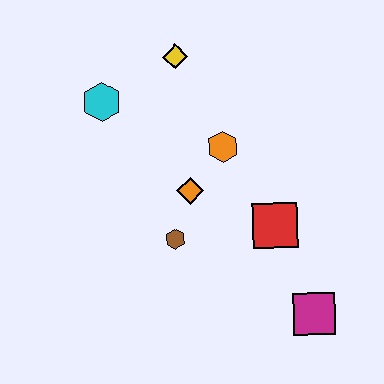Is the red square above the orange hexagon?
No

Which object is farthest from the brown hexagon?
The yellow diamond is farthest from the brown hexagon.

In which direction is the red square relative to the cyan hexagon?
The red square is to the right of the cyan hexagon.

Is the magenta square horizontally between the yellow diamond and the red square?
No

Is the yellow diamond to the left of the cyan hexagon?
No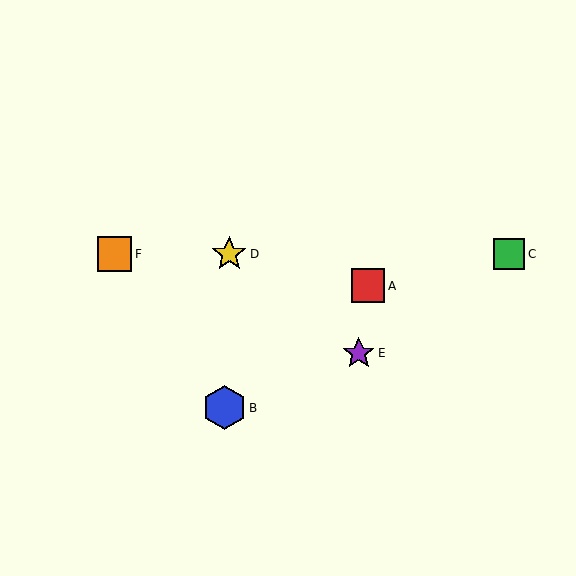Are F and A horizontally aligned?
No, F is at y≈254 and A is at y≈286.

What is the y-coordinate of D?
Object D is at y≈254.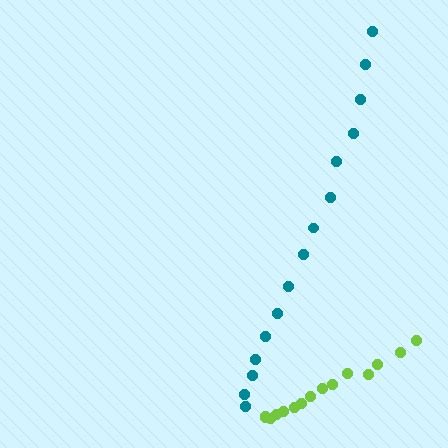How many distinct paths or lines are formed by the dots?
There are 2 distinct paths.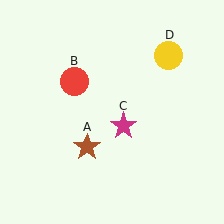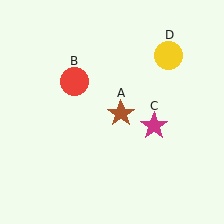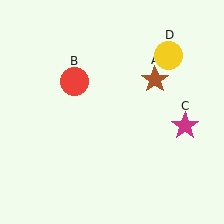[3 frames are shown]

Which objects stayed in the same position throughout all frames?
Red circle (object B) and yellow circle (object D) remained stationary.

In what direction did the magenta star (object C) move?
The magenta star (object C) moved right.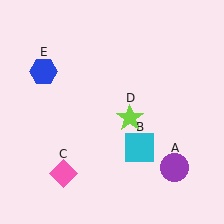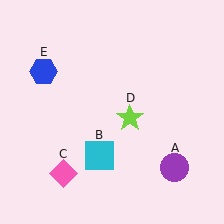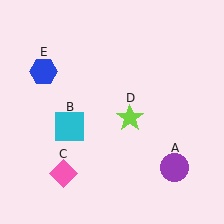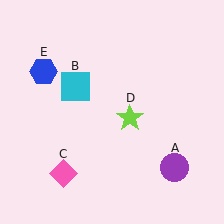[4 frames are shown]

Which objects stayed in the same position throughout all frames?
Purple circle (object A) and pink diamond (object C) and lime star (object D) and blue hexagon (object E) remained stationary.